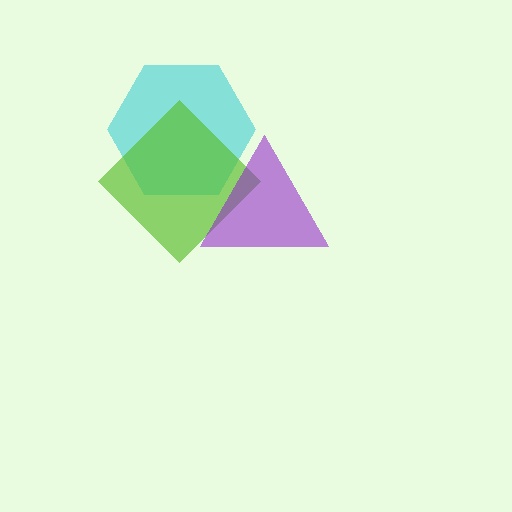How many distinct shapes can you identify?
There are 3 distinct shapes: a cyan hexagon, a lime diamond, a purple triangle.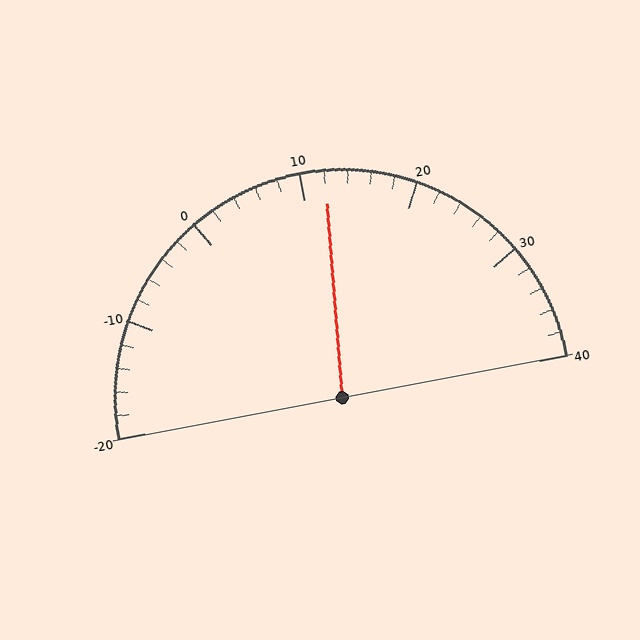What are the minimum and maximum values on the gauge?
The gauge ranges from -20 to 40.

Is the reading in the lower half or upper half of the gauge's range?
The reading is in the upper half of the range (-20 to 40).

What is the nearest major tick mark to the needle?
The nearest major tick mark is 10.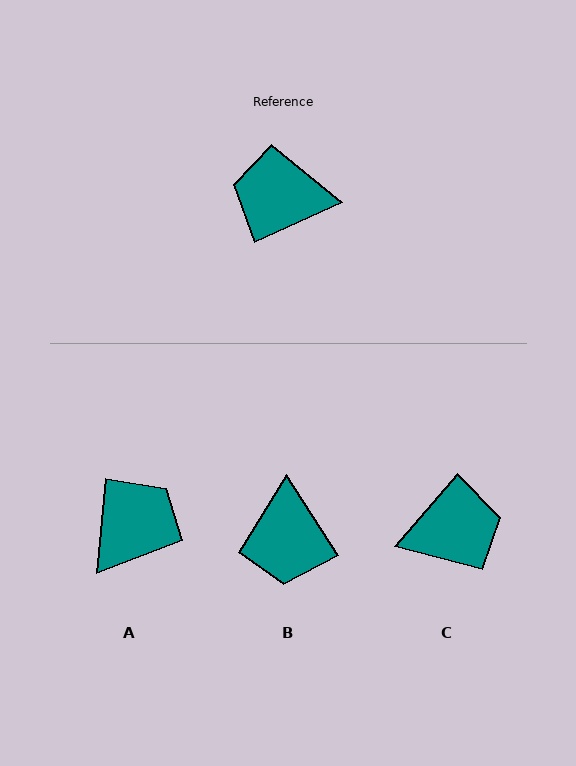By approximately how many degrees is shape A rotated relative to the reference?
Approximately 120 degrees clockwise.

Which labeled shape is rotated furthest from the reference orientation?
C, about 156 degrees away.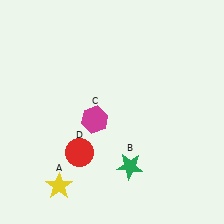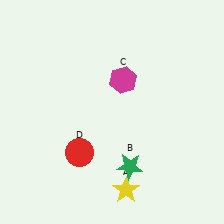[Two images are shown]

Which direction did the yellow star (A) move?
The yellow star (A) moved right.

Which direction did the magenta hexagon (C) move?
The magenta hexagon (C) moved up.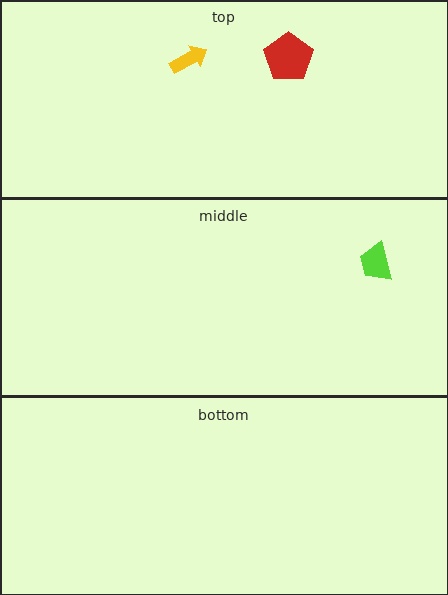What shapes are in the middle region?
The lime trapezoid.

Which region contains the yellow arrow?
The top region.